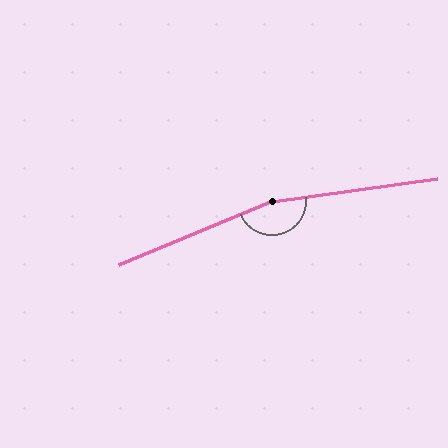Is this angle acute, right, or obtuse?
It is obtuse.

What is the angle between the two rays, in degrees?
Approximately 165 degrees.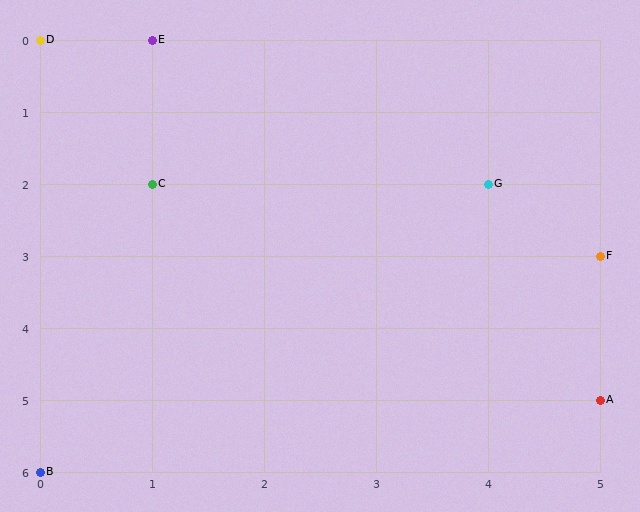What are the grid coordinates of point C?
Point C is at grid coordinates (1, 2).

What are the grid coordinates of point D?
Point D is at grid coordinates (0, 0).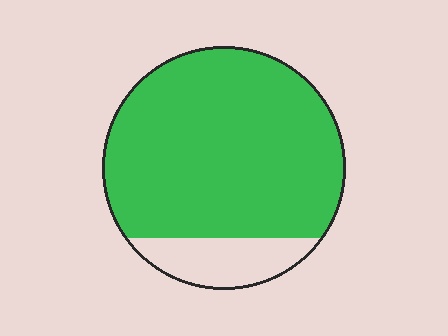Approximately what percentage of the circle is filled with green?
Approximately 85%.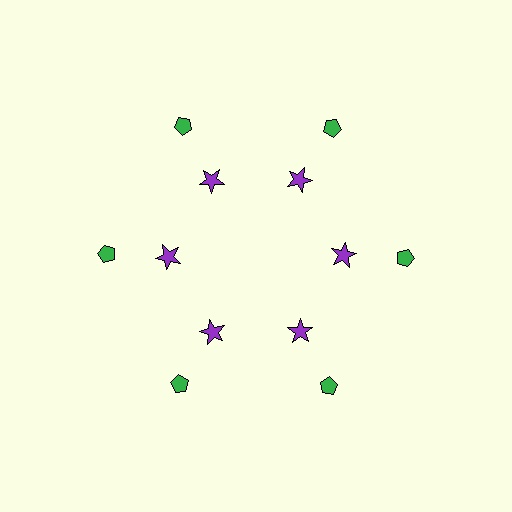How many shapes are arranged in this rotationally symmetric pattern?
There are 12 shapes, arranged in 6 groups of 2.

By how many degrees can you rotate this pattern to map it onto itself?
The pattern maps onto itself every 60 degrees of rotation.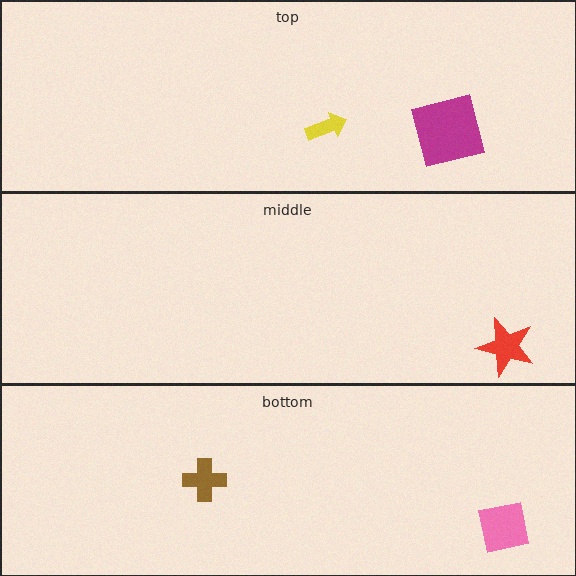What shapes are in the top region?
The yellow arrow, the magenta square.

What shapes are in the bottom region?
The brown cross, the pink square.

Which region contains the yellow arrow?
The top region.